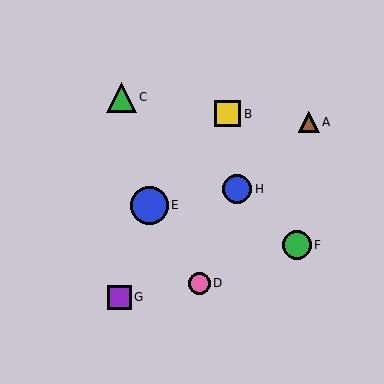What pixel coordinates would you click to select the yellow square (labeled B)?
Click at (228, 114) to select the yellow square B.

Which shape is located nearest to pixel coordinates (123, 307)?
The purple square (labeled G) at (120, 297) is nearest to that location.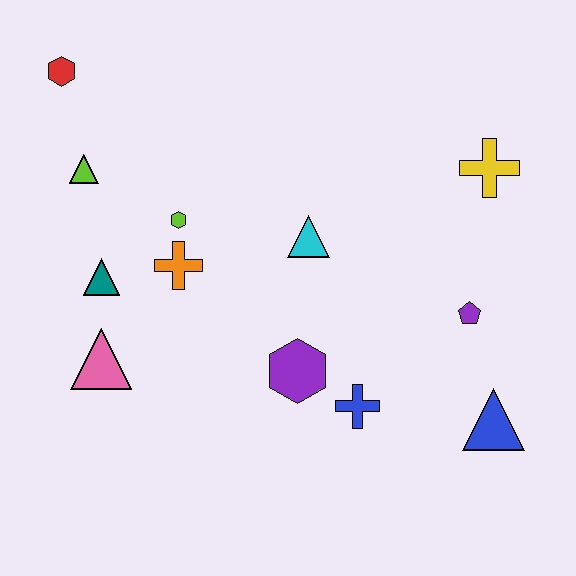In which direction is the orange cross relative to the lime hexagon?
The orange cross is below the lime hexagon.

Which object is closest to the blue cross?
The purple hexagon is closest to the blue cross.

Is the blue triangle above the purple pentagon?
No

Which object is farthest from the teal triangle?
The blue triangle is farthest from the teal triangle.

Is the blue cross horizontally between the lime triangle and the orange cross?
No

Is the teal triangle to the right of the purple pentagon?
No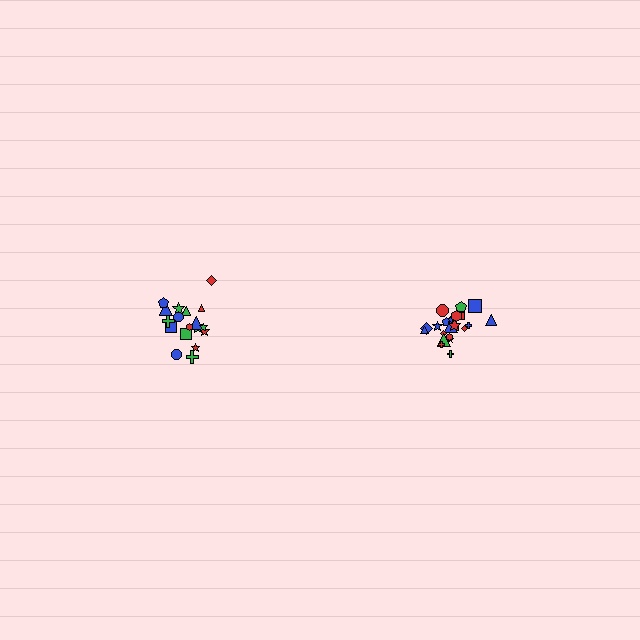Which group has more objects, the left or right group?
The right group.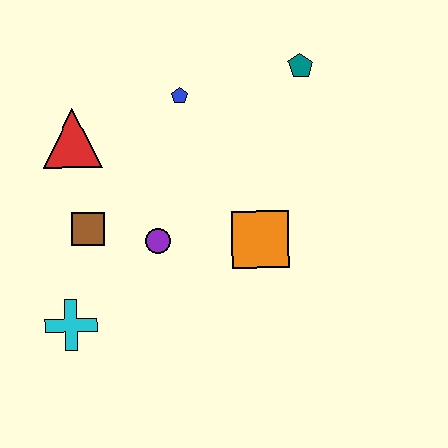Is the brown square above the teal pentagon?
No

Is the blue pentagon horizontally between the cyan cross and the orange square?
Yes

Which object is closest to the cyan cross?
The brown square is closest to the cyan cross.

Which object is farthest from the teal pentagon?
The cyan cross is farthest from the teal pentagon.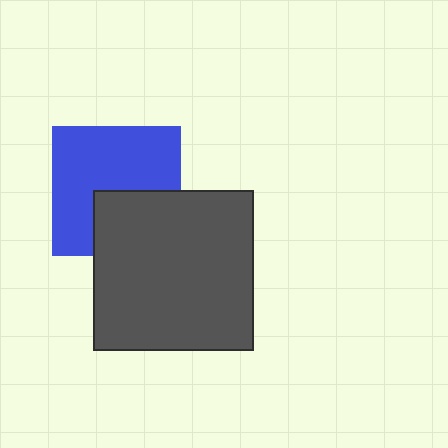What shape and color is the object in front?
The object in front is a dark gray square.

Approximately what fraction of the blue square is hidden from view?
Roughly 34% of the blue square is hidden behind the dark gray square.